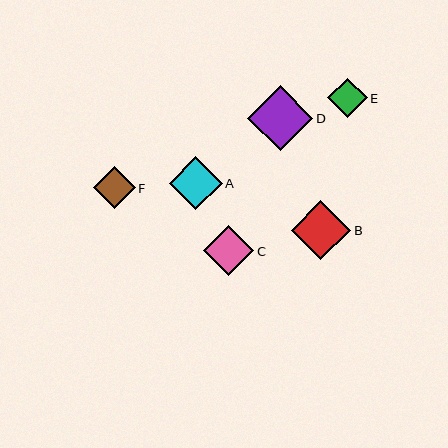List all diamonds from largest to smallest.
From largest to smallest: D, B, A, C, F, E.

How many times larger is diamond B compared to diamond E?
Diamond B is approximately 1.5 times the size of diamond E.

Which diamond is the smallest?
Diamond E is the smallest with a size of approximately 39 pixels.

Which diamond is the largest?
Diamond D is the largest with a size of approximately 65 pixels.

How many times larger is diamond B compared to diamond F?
Diamond B is approximately 1.4 times the size of diamond F.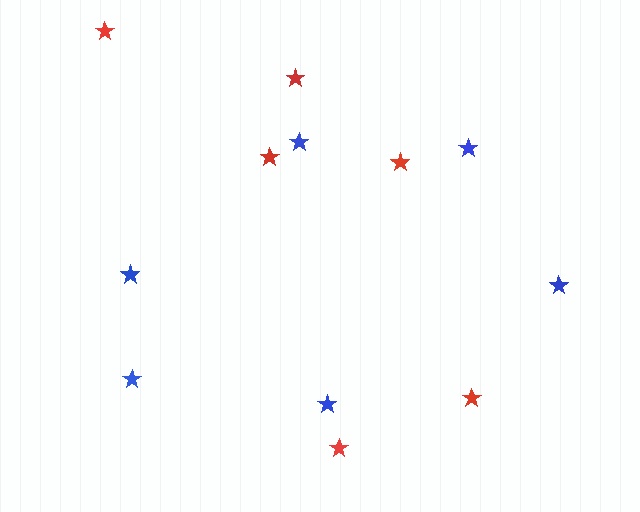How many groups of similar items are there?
There are 2 groups: one group of blue stars (6) and one group of red stars (6).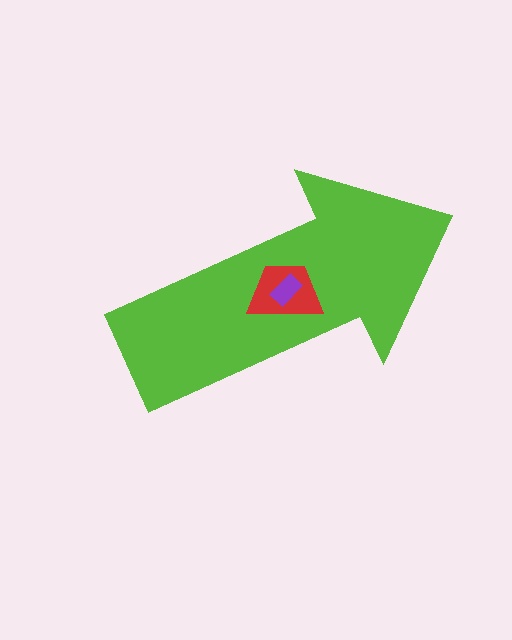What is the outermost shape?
The lime arrow.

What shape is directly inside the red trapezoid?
The purple rectangle.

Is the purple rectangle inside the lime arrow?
Yes.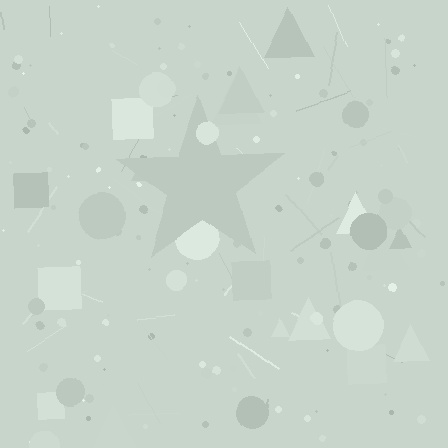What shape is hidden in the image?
A star is hidden in the image.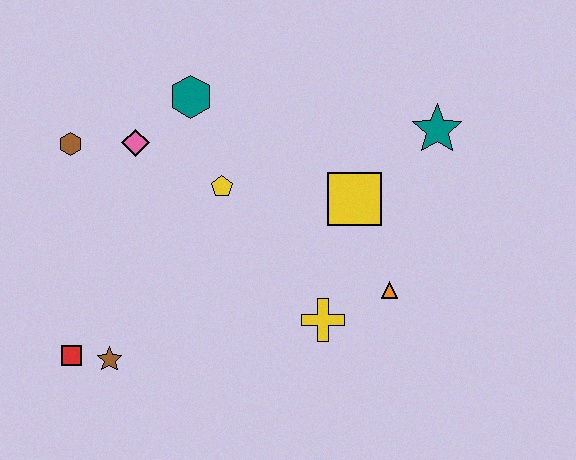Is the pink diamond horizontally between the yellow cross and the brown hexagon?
Yes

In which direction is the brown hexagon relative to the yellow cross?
The brown hexagon is to the left of the yellow cross.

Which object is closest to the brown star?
The red square is closest to the brown star.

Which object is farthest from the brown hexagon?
The teal star is farthest from the brown hexagon.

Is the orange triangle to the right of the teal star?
No